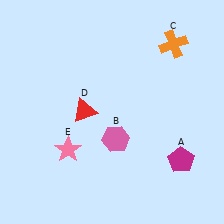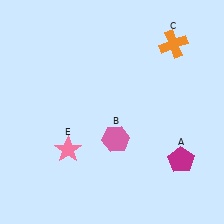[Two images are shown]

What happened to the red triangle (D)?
The red triangle (D) was removed in Image 2. It was in the top-left area of Image 1.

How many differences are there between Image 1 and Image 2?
There is 1 difference between the two images.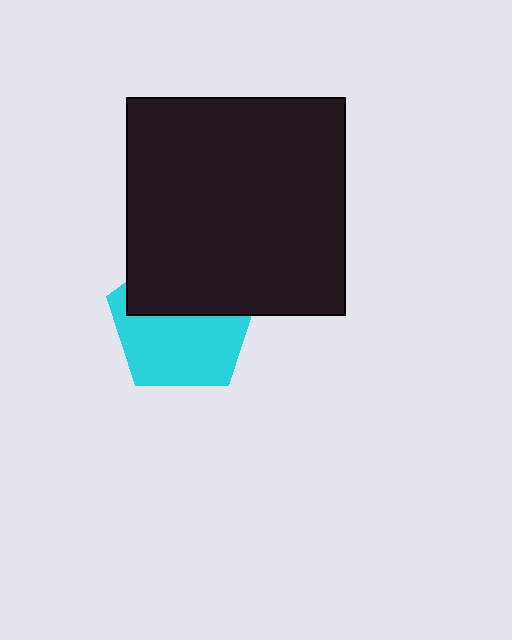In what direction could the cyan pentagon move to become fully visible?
The cyan pentagon could move down. That would shift it out from behind the black square entirely.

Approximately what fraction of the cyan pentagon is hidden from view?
Roughly 43% of the cyan pentagon is hidden behind the black square.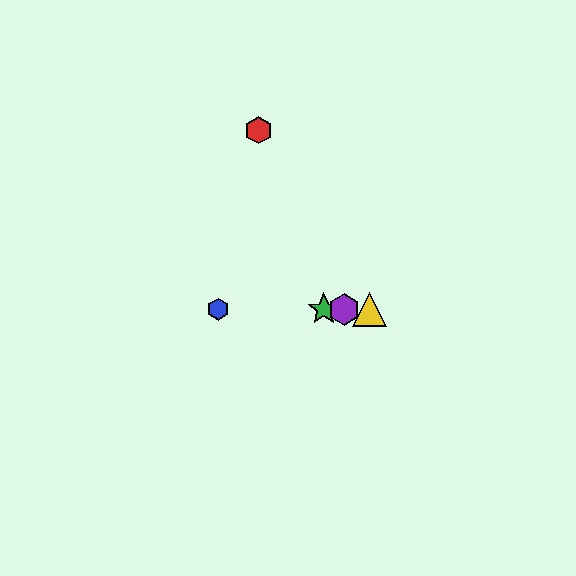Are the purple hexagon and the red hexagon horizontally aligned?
No, the purple hexagon is at y≈309 and the red hexagon is at y≈130.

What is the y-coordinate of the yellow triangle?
The yellow triangle is at y≈309.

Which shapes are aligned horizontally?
The blue hexagon, the green star, the yellow triangle, the purple hexagon are aligned horizontally.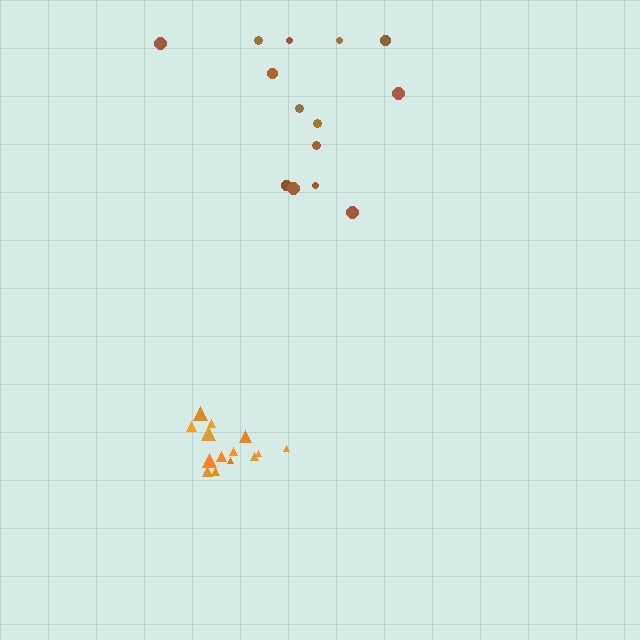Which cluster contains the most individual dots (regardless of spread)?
Brown (14).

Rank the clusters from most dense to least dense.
orange, brown.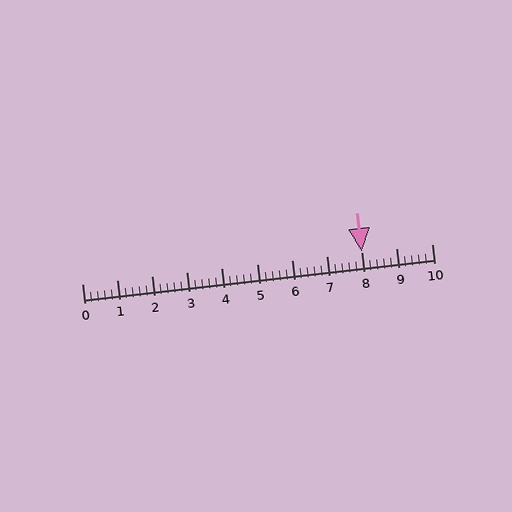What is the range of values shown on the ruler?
The ruler shows values from 0 to 10.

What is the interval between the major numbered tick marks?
The major tick marks are spaced 1 units apart.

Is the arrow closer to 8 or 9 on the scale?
The arrow is closer to 8.